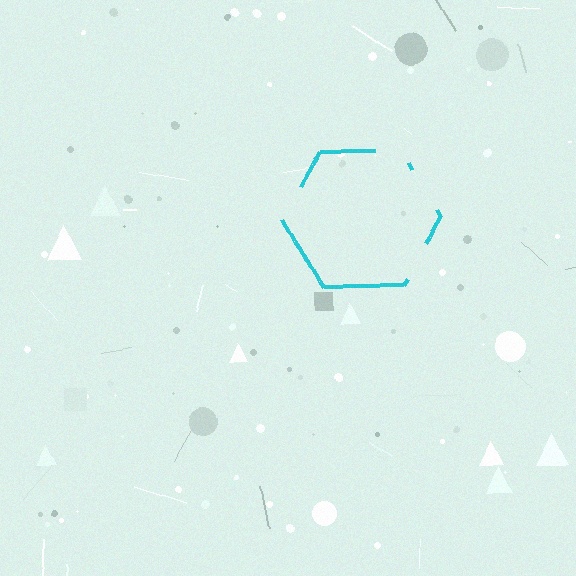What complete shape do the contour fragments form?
The contour fragments form a hexagon.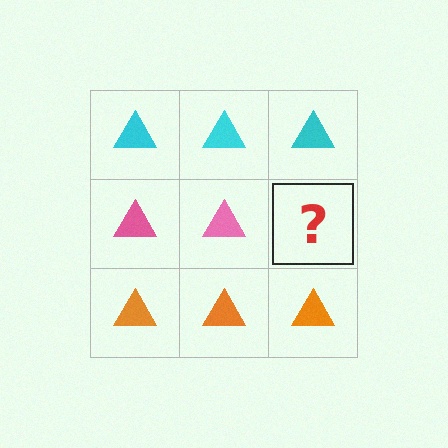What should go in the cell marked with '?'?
The missing cell should contain a pink triangle.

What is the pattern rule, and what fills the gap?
The rule is that each row has a consistent color. The gap should be filled with a pink triangle.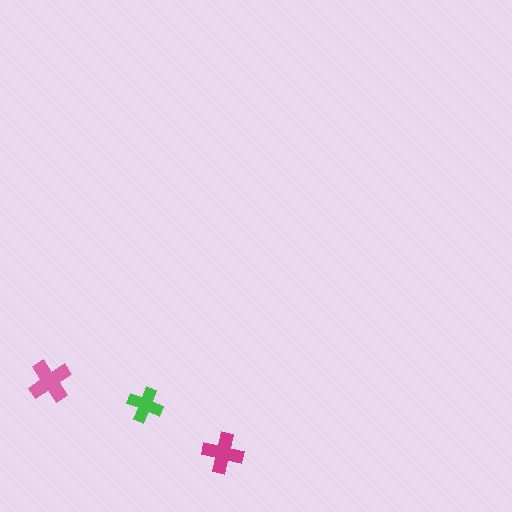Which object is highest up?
The pink cross is topmost.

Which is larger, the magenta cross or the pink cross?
The pink one.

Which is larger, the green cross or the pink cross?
The pink one.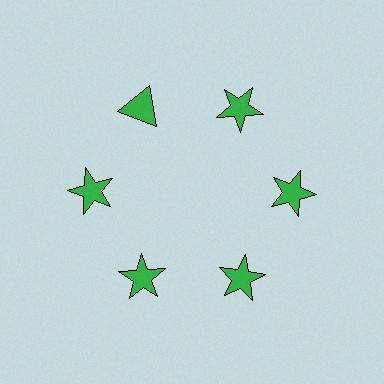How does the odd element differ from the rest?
It has a different shape: triangle instead of star.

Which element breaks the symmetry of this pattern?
The green triangle at roughly the 11 o'clock position breaks the symmetry. All other shapes are green stars.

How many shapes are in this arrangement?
There are 6 shapes arranged in a ring pattern.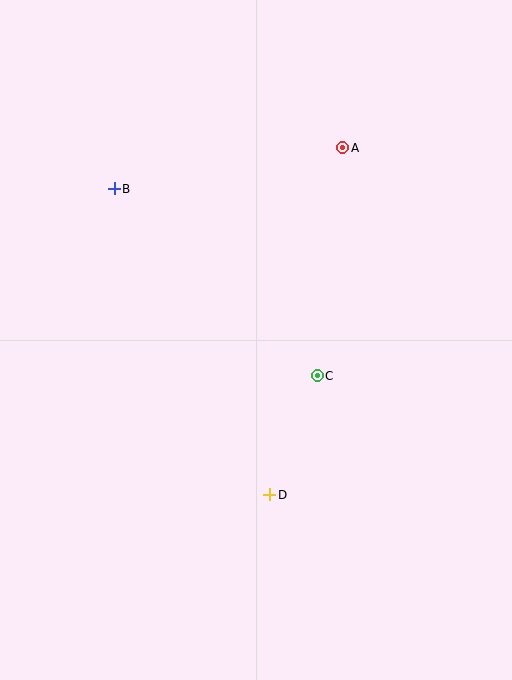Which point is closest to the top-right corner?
Point A is closest to the top-right corner.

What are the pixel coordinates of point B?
Point B is at (114, 189).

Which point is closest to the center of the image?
Point C at (317, 376) is closest to the center.